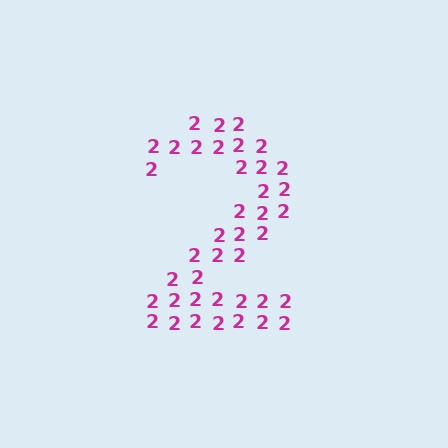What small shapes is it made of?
It is made of small digit 2's.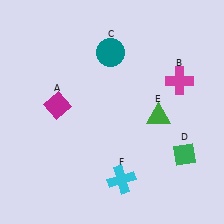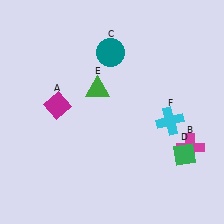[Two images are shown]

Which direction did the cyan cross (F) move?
The cyan cross (F) moved up.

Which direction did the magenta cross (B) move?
The magenta cross (B) moved down.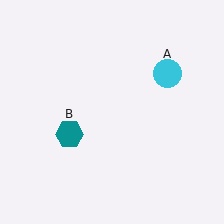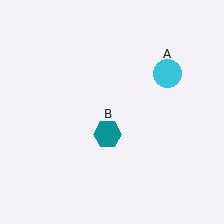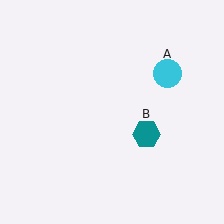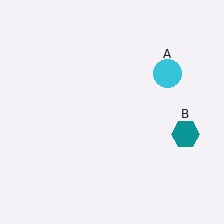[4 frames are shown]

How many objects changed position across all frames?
1 object changed position: teal hexagon (object B).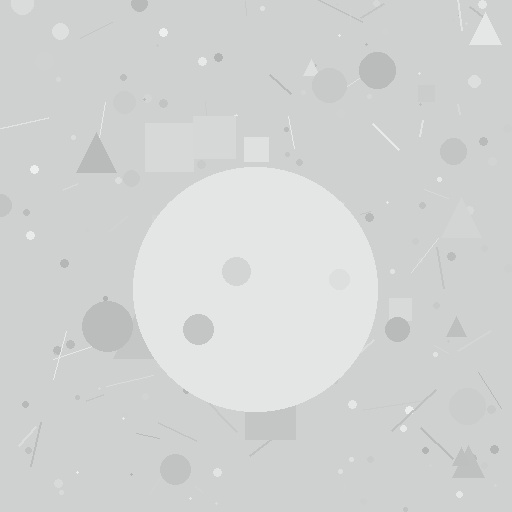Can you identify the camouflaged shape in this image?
The camouflaged shape is a circle.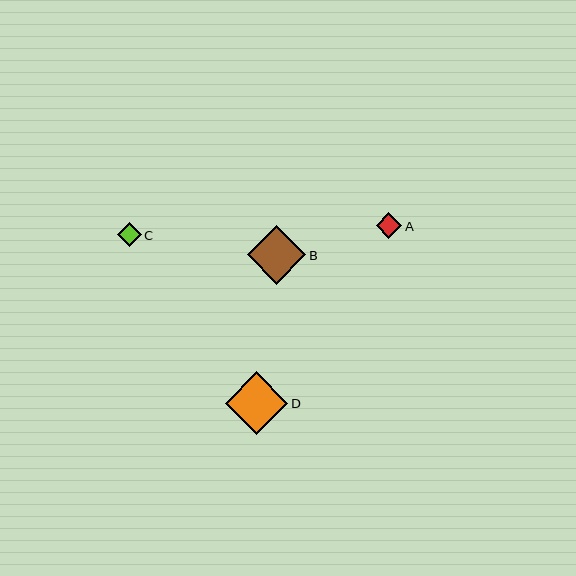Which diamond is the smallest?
Diamond C is the smallest with a size of approximately 24 pixels.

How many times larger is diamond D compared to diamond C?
Diamond D is approximately 2.6 times the size of diamond C.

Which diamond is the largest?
Diamond D is the largest with a size of approximately 62 pixels.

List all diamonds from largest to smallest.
From largest to smallest: D, B, A, C.